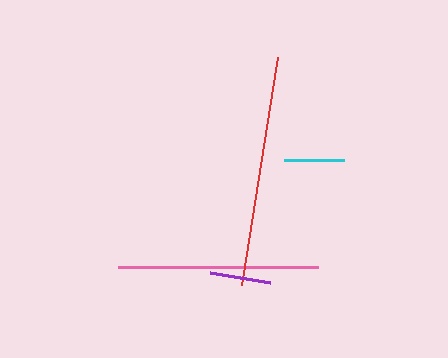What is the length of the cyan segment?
The cyan segment is approximately 60 pixels long.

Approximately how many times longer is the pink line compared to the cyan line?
The pink line is approximately 3.3 times the length of the cyan line.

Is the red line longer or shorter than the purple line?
The red line is longer than the purple line.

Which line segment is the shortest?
The cyan line is the shortest at approximately 60 pixels.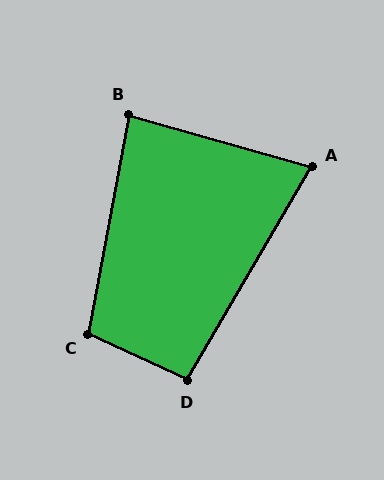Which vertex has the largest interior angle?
C, at approximately 104 degrees.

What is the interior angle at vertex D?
Approximately 95 degrees (obtuse).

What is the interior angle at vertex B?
Approximately 85 degrees (acute).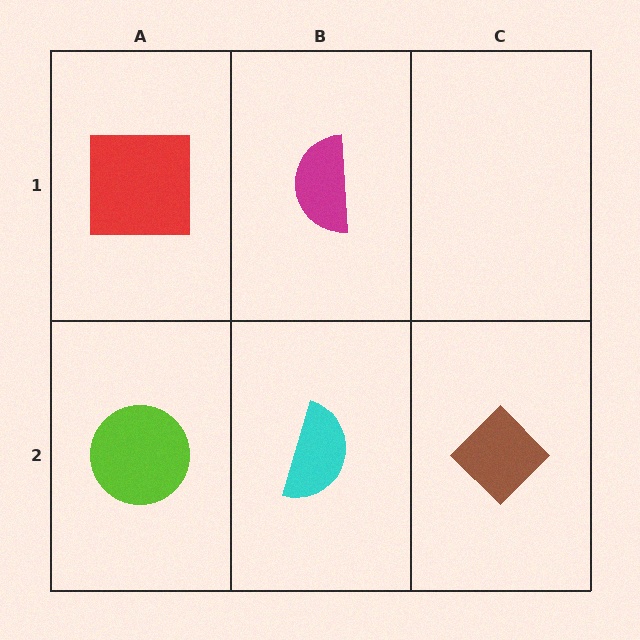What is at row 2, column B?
A cyan semicircle.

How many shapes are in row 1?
2 shapes.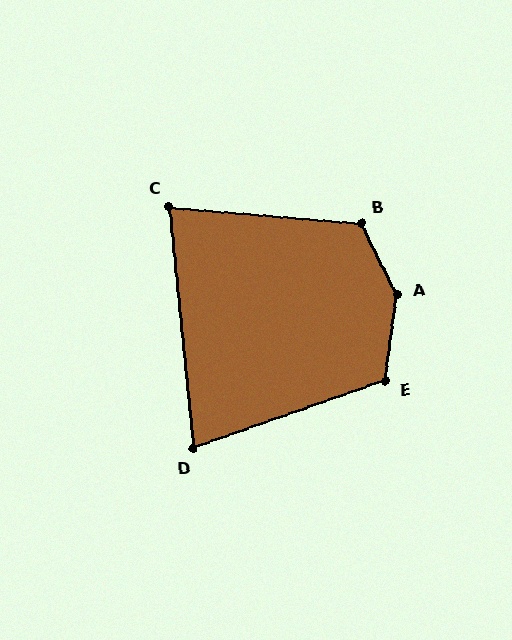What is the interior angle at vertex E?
Approximately 117 degrees (obtuse).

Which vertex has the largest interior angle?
A, at approximately 146 degrees.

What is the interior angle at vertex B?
Approximately 121 degrees (obtuse).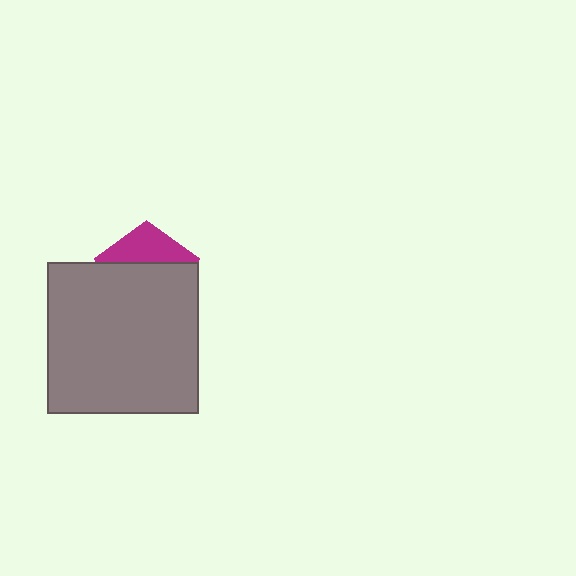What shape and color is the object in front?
The object in front is a gray square.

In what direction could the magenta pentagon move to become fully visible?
The magenta pentagon could move up. That would shift it out from behind the gray square entirely.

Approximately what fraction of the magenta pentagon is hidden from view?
Roughly 68% of the magenta pentagon is hidden behind the gray square.